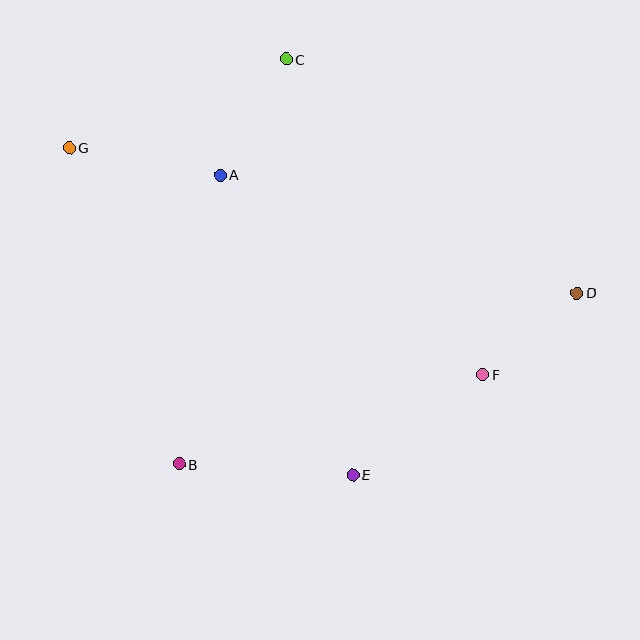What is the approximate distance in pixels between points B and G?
The distance between B and G is approximately 335 pixels.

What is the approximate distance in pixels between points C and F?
The distance between C and F is approximately 372 pixels.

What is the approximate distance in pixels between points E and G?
The distance between E and G is approximately 433 pixels.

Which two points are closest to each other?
Points D and F are closest to each other.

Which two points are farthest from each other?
Points D and G are farthest from each other.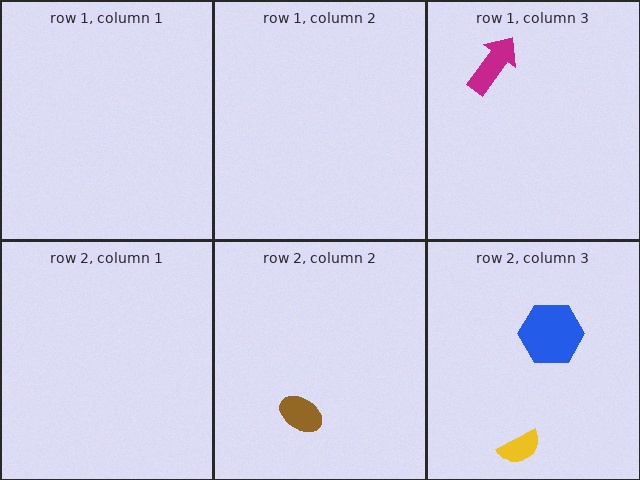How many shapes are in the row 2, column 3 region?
2.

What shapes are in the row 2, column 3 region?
The blue hexagon, the yellow semicircle.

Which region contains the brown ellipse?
The row 2, column 2 region.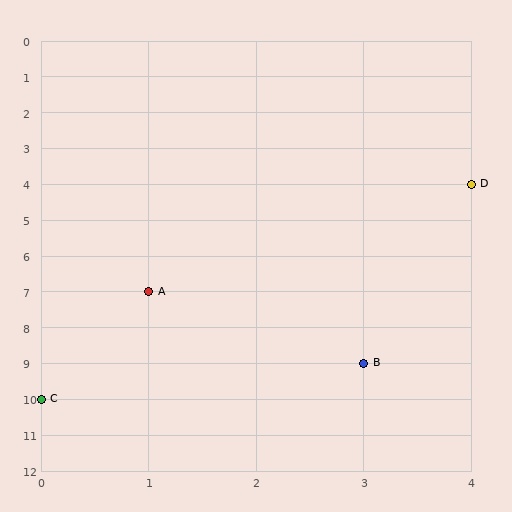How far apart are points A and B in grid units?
Points A and B are 2 columns and 2 rows apart (about 2.8 grid units diagonally).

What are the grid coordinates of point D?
Point D is at grid coordinates (4, 4).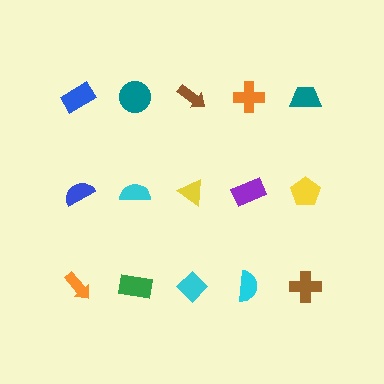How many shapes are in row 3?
5 shapes.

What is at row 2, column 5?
A yellow pentagon.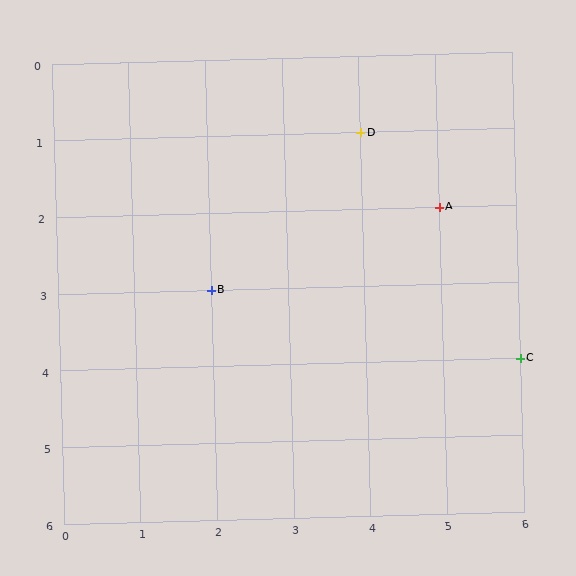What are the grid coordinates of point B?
Point B is at grid coordinates (2, 3).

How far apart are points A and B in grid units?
Points A and B are 3 columns and 1 row apart (about 3.2 grid units diagonally).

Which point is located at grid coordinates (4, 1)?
Point D is at (4, 1).